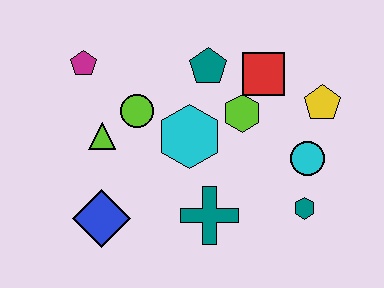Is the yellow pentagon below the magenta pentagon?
Yes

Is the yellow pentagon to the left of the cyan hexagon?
No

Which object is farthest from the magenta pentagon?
The teal hexagon is farthest from the magenta pentagon.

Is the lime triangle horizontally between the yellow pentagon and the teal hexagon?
No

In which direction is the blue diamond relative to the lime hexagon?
The blue diamond is to the left of the lime hexagon.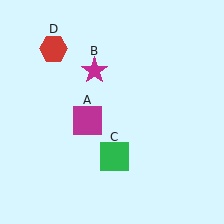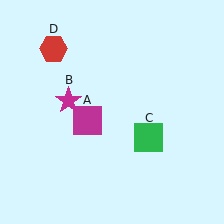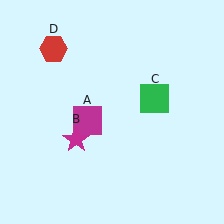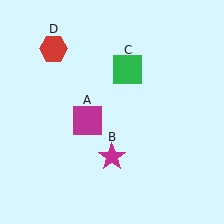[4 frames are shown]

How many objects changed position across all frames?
2 objects changed position: magenta star (object B), green square (object C).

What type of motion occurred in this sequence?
The magenta star (object B), green square (object C) rotated counterclockwise around the center of the scene.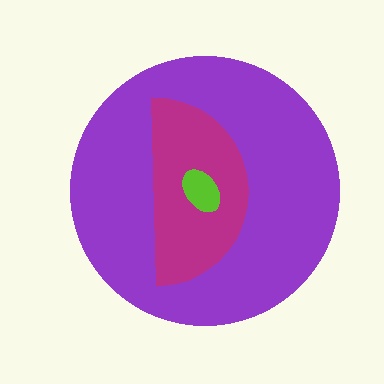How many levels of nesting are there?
3.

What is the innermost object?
The lime ellipse.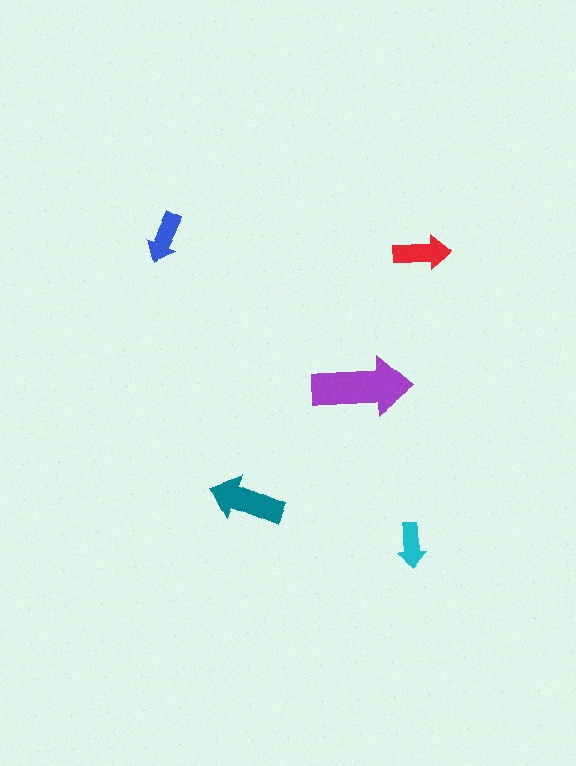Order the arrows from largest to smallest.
the purple one, the teal one, the red one, the blue one, the cyan one.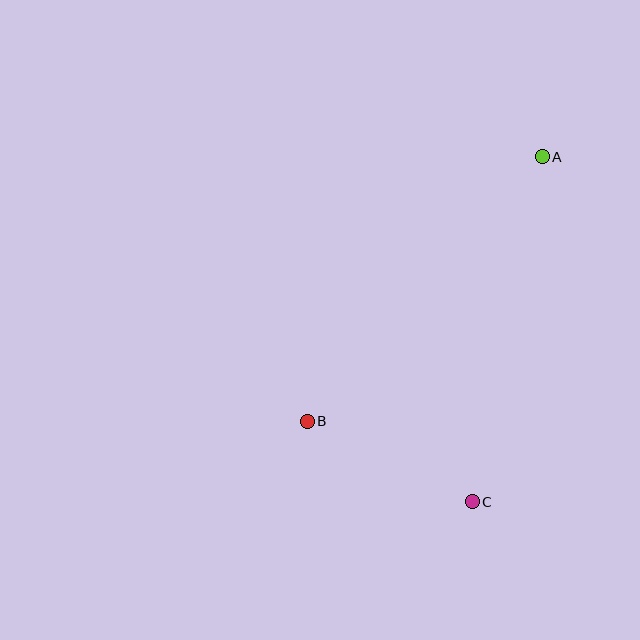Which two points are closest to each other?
Points B and C are closest to each other.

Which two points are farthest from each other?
Points A and B are farthest from each other.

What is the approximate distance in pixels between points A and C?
The distance between A and C is approximately 352 pixels.